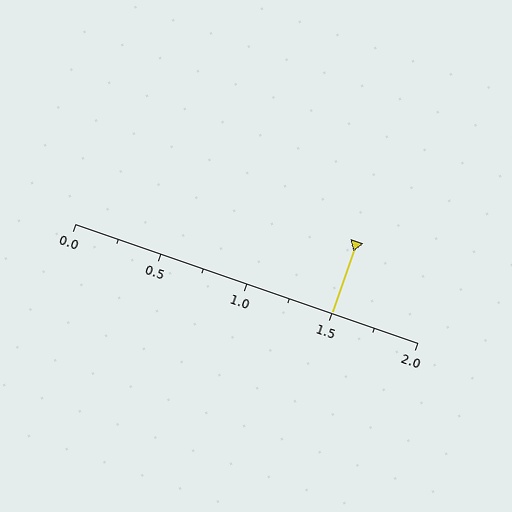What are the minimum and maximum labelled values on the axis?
The axis runs from 0.0 to 2.0.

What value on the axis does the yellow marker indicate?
The marker indicates approximately 1.5.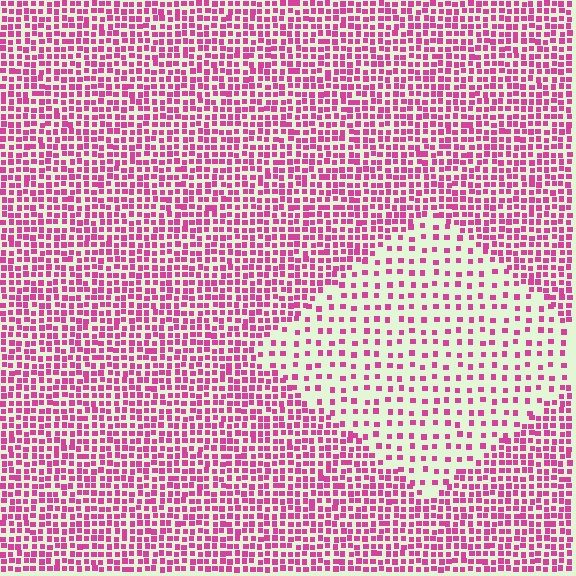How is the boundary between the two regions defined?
The boundary is defined by a change in element density (approximately 2.4x ratio). All elements are the same color, size, and shape.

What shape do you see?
I see a diamond.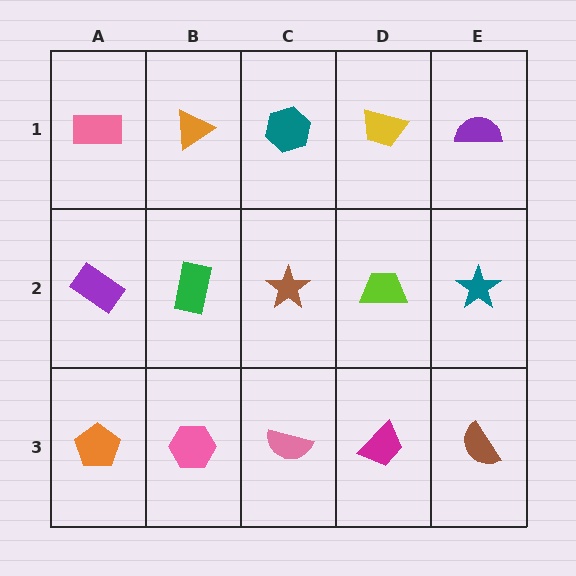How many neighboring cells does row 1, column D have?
3.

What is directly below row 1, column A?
A purple rectangle.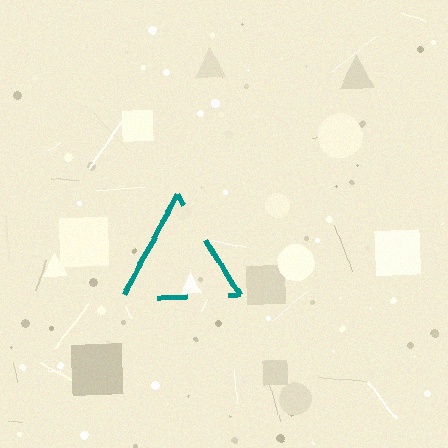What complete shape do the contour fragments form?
The contour fragments form a triangle.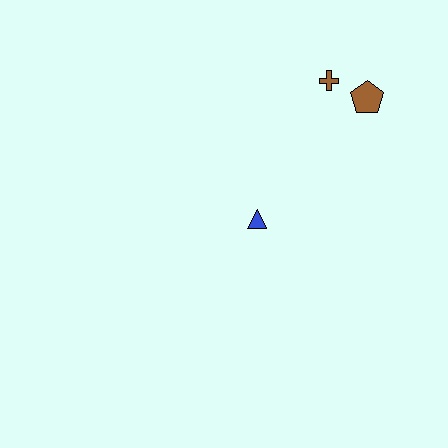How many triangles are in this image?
There is 1 triangle.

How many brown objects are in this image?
There are 2 brown objects.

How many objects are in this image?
There are 3 objects.